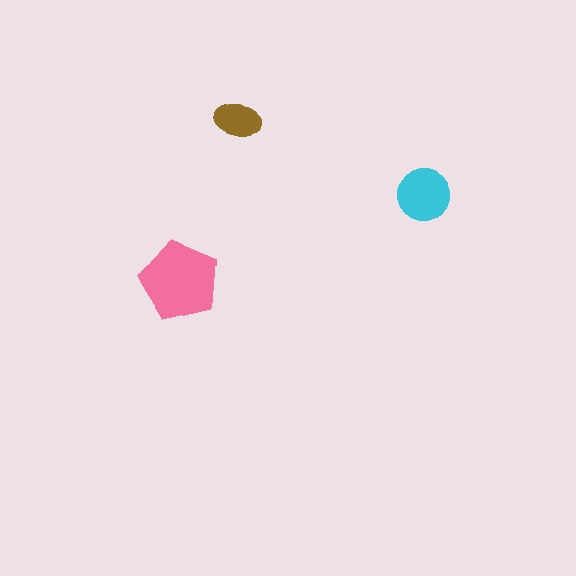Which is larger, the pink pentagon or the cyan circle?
The pink pentagon.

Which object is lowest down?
The pink pentagon is bottommost.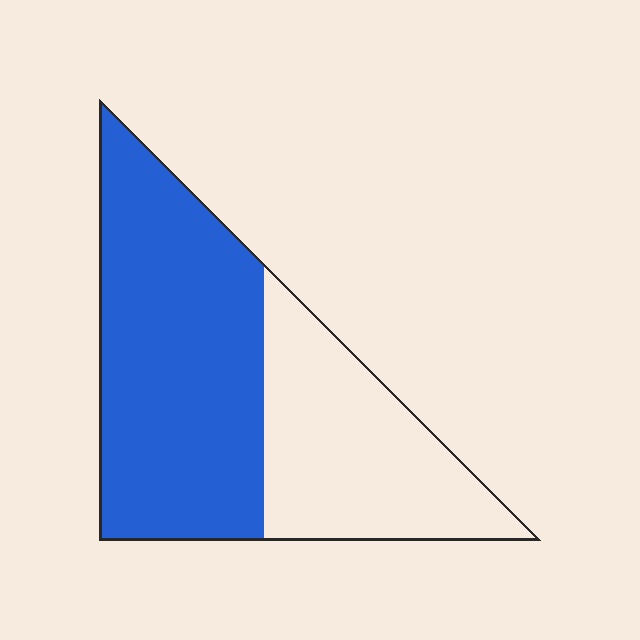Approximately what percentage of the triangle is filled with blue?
Approximately 60%.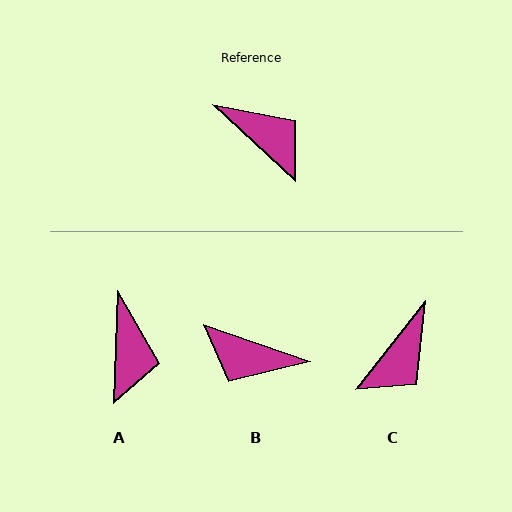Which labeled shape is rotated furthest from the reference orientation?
B, about 156 degrees away.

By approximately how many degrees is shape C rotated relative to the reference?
Approximately 86 degrees clockwise.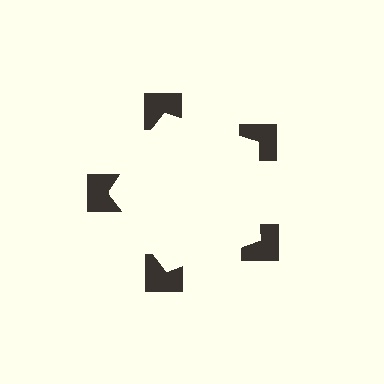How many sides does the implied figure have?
5 sides.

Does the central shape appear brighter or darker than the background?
It typically appears slightly brighter than the background, even though no actual brightness change is drawn.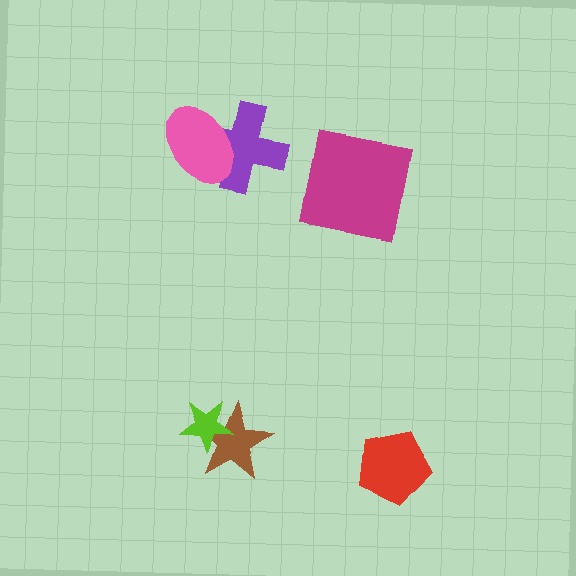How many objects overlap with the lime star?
1 object overlaps with the lime star.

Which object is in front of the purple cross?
The pink ellipse is in front of the purple cross.